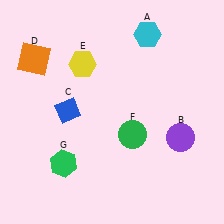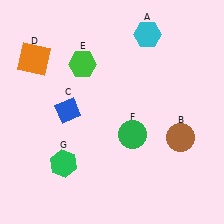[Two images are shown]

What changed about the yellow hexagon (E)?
In Image 1, E is yellow. In Image 2, it changed to green.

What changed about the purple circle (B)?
In Image 1, B is purple. In Image 2, it changed to brown.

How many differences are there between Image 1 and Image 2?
There are 2 differences between the two images.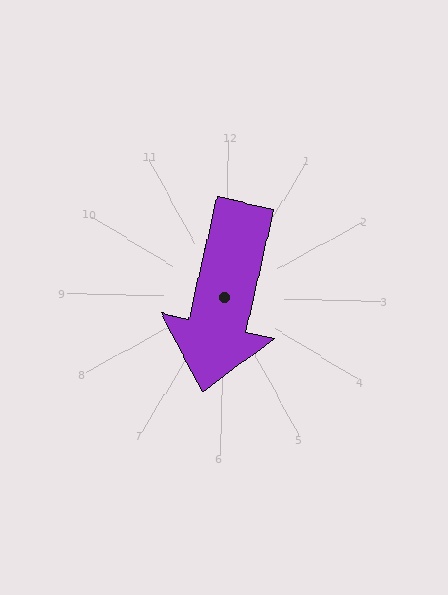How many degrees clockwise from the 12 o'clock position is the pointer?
Approximately 191 degrees.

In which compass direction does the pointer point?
South.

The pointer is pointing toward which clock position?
Roughly 6 o'clock.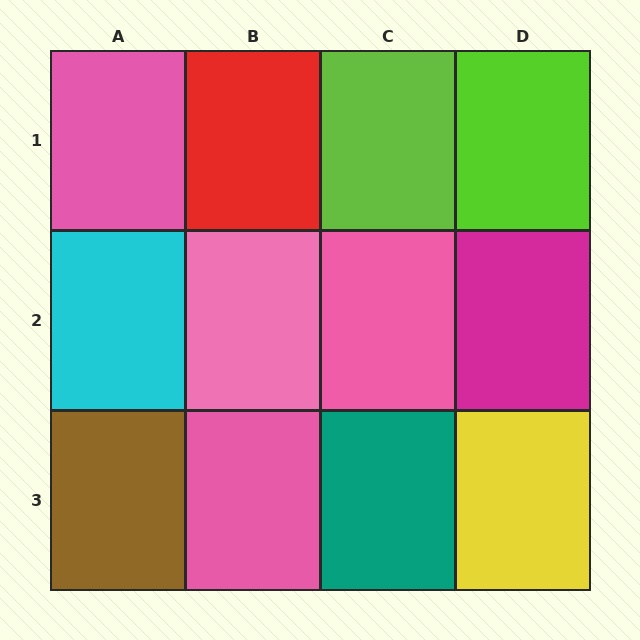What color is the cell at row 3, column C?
Teal.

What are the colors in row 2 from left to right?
Cyan, pink, pink, magenta.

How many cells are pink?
4 cells are pink.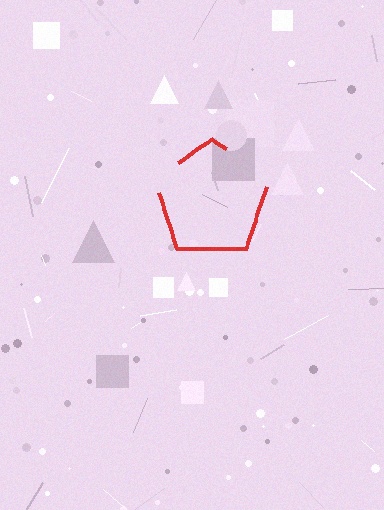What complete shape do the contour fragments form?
The contour fragments form a pentagon.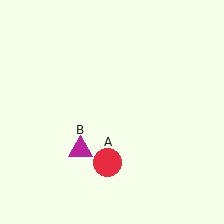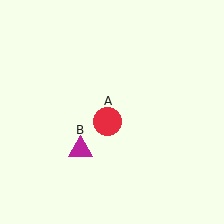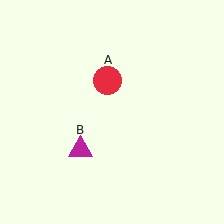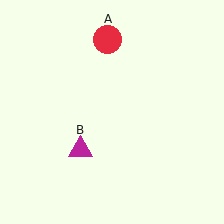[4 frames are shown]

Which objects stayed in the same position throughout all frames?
Magenta triangle (object B) remained stationary.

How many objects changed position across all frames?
1 object changed position: red circle (object A).